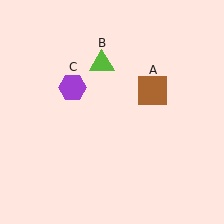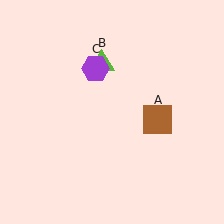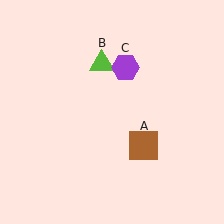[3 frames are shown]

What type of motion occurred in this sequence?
The brown square (object A), purple hexagon (object C) rotated clockwise around the center of the scene.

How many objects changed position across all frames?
2 objects changed position: brown square (object A), purple hexagon (object C).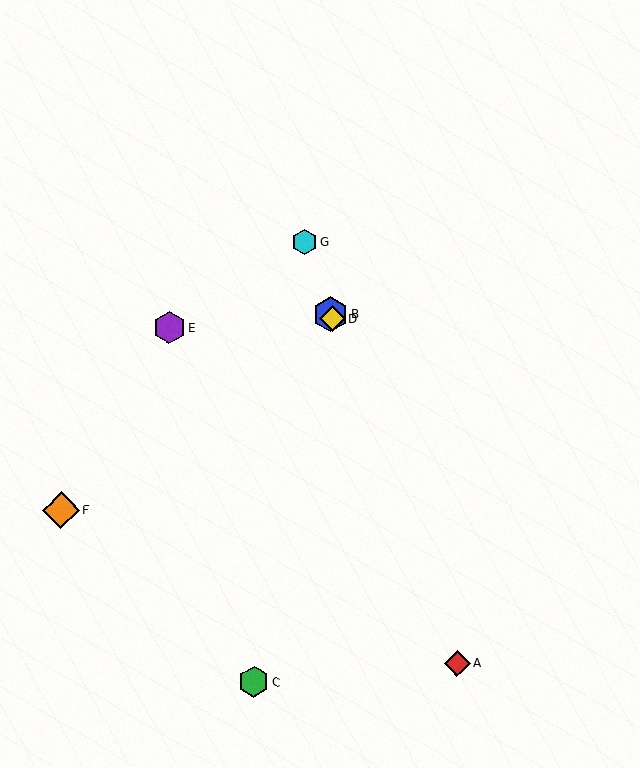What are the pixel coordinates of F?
Object F is at (61, 510).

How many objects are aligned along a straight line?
4 objects (A, B, D, G) are aligned along a straight line.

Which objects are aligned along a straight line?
Objects A, B, D, G are aligned along a straight line.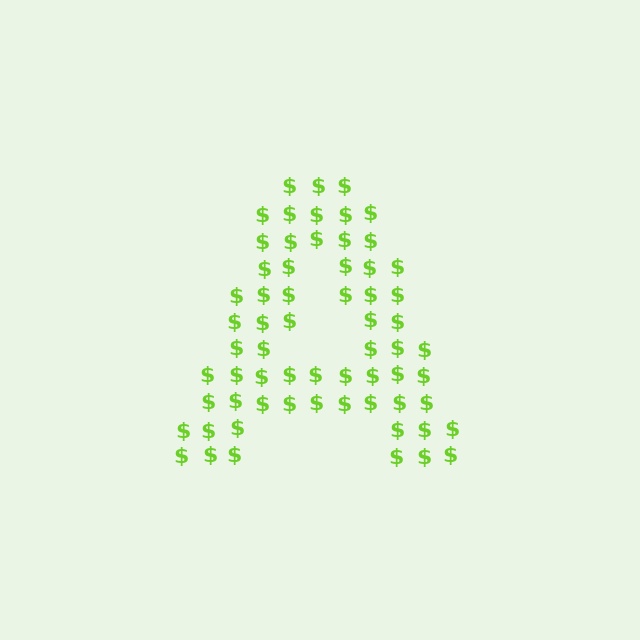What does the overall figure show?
The overall figure shows the letter A.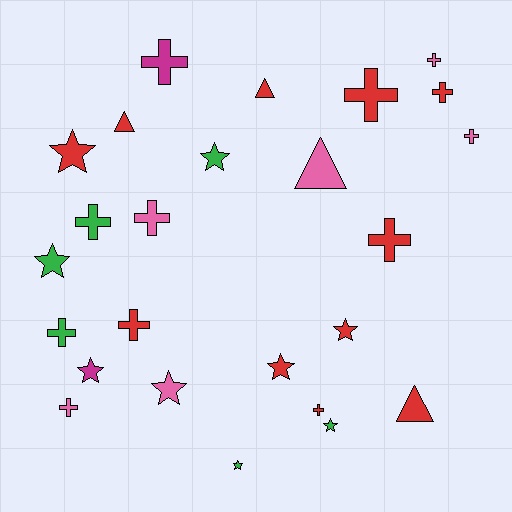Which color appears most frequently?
Red, with 11 objects.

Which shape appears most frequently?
Cross, with 12 objects.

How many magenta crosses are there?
There is 1 magenta cross.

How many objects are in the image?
There are 25 objects.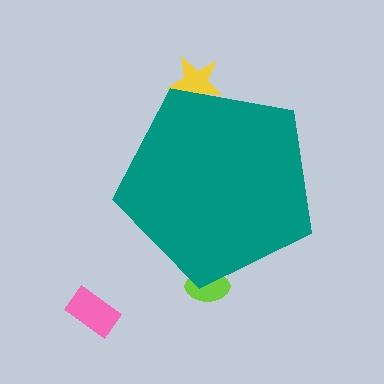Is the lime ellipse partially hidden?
Yes, the lime ellipse is partially hidden behind the teal pentagon.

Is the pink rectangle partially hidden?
No, the pink rectangle is fully visible.